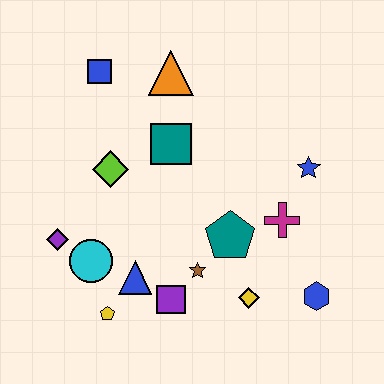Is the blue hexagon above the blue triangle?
No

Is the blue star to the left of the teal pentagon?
No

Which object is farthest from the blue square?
The blue hexagon is farthest from the blue square.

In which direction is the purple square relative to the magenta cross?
The purple square is to the left of the magenta cross.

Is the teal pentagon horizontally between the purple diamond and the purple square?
No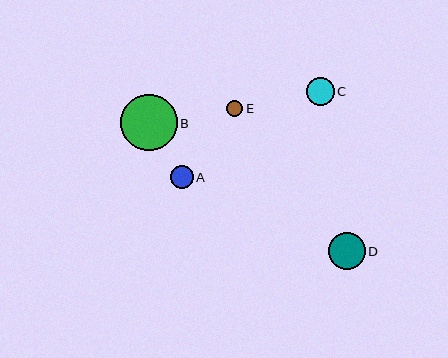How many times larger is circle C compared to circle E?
Circle C is approximately 1.8 times the size of circle E.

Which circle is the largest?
Circle B is the largest with a size of approximately 56 pixels.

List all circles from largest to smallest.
From largest to smallest: B, D, C, A, E.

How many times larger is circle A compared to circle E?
Circle A is approximately 1.4 times the size of circle E.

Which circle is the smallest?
Circle E is the smallest with a size of approximately 16 pixels.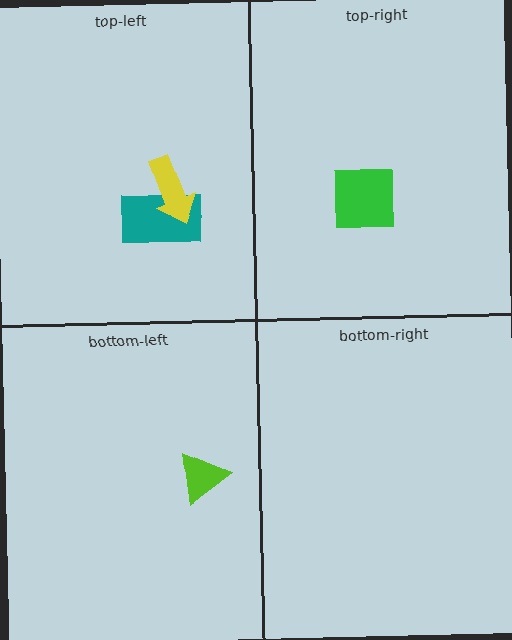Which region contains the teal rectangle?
The top-left region.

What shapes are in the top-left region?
The teal rectangle, the yellow arrow.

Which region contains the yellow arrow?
The top-left region.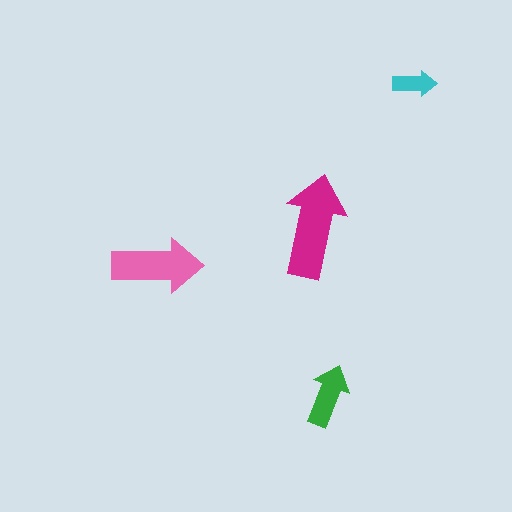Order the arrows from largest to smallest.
the magenta one, the pink one, the green one, the cyan one.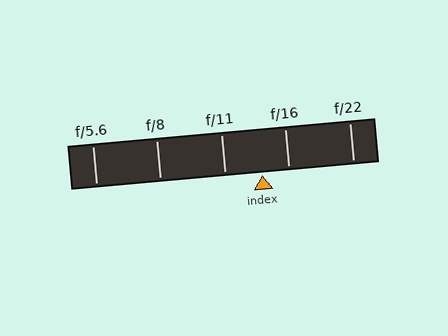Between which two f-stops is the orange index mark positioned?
The index mark is between f/11 and f/16.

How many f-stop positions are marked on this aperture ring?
There are 5 f-stop positions marked.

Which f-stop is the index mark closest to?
The index mark is closest to f/16.